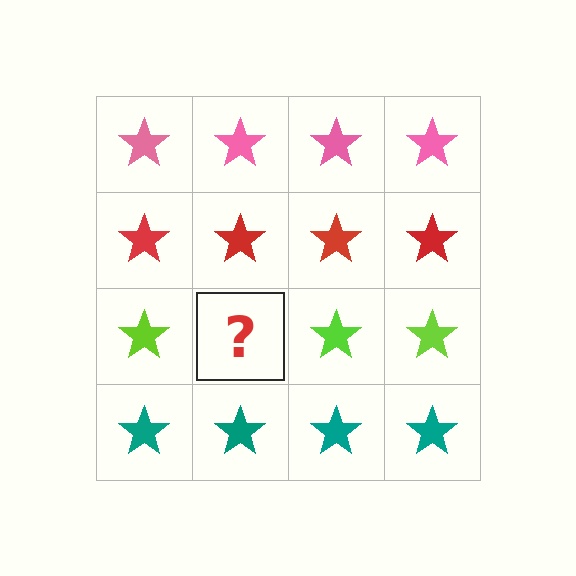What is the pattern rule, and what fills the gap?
The rule is that each row has a consistent color. The gap should be filled with a lime star.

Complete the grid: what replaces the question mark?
The question mark should be replaced with a lime star.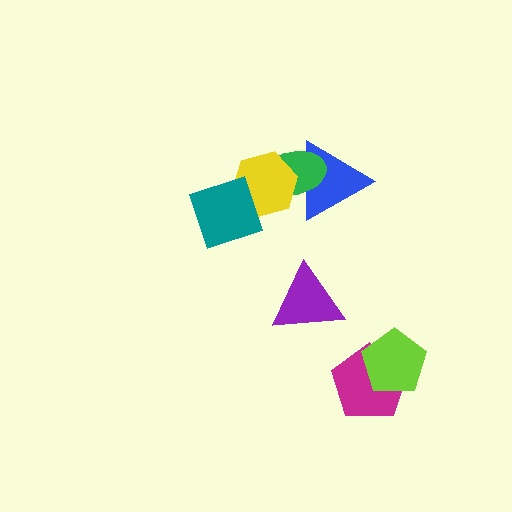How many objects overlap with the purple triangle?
0 objects overlap with the purple triangle.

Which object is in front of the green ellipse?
The yellow hexagon is in front of the green ellipse.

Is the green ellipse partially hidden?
Yes, it is partially covered by another shape.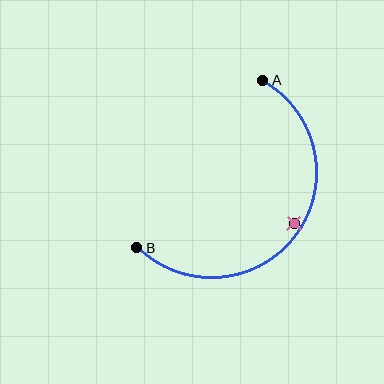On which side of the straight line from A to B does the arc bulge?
The arc bulges below and to the right of the straight line connecting A and B.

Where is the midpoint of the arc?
The arc midpoint is the point on the curve farthest from the straight line joining A and B. It sits below and to the right of that line.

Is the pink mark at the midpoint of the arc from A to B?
No — the pink mark does not lie on the arc at all. It sits slightly inside the curve.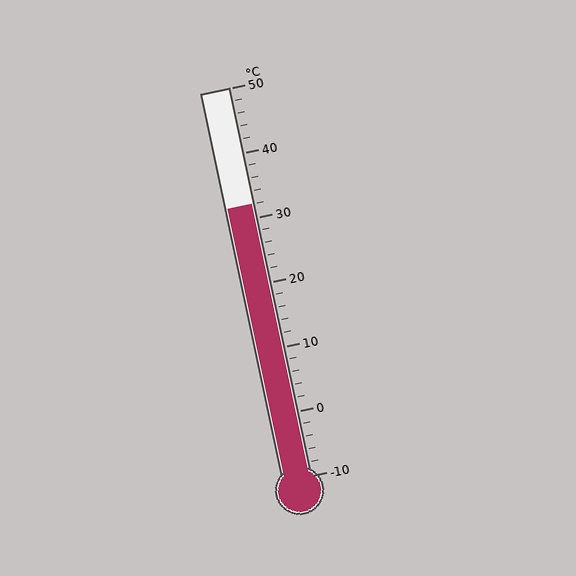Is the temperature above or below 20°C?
The temperature is above 20°C.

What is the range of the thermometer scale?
The thermometer scale ranges from -10°C to 50°C.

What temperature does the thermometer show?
The thermometer shows approximately 32°C.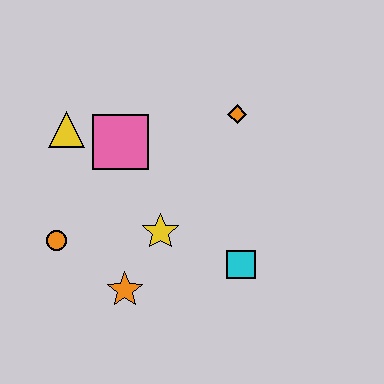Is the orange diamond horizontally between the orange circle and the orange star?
No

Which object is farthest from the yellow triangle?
The cyan square is farthest from the yellow triangle.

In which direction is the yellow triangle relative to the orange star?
The yellow triangle is above the orange star.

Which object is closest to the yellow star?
The orange star is closest to the yellow star.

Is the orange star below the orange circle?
Yes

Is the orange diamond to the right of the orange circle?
Yes